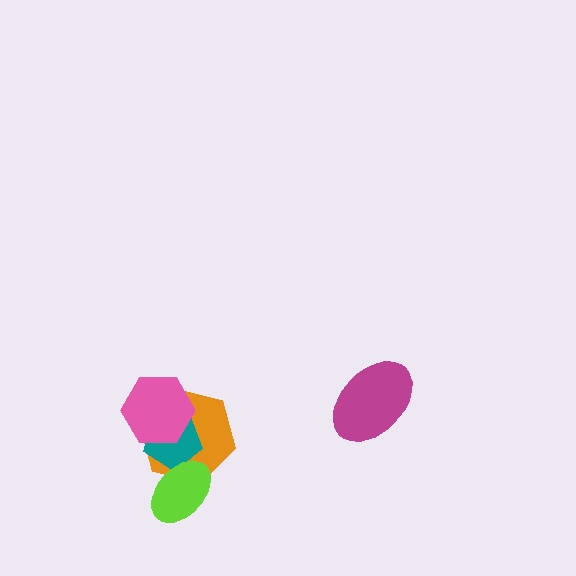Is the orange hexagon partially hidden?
Yes, it is partially covered by another shape.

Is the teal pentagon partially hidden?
Yes, it is partially covered by another shape.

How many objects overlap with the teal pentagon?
3 objects overlap with the teal pentagon.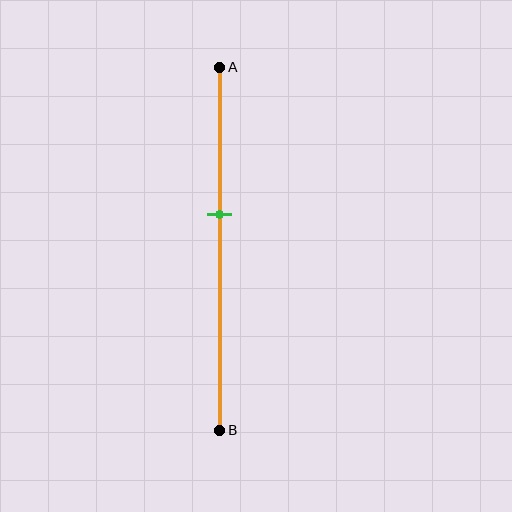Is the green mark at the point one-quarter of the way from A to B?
No, the mark is at about 40% from A, not at the 25% one-quarter point.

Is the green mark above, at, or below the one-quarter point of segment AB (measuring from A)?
The green mark is below the one-quarter point of segment AB.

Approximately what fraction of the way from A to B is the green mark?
The green mark is approximately 40% of the way from A to B.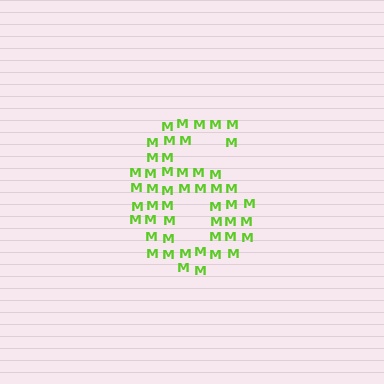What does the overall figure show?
The overall figure shows the digit 6.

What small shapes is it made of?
It is made of small letter M's.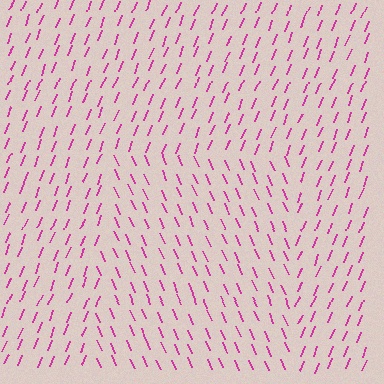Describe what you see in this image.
The image is filled with small magenta line segments. A rectangle region in the image has lines oriented differently from the surrounding lines, creating a visible texture boundary.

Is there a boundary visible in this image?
Yes, there is a texture boundary formed by a change in line orientation.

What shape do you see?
I see a rectangle.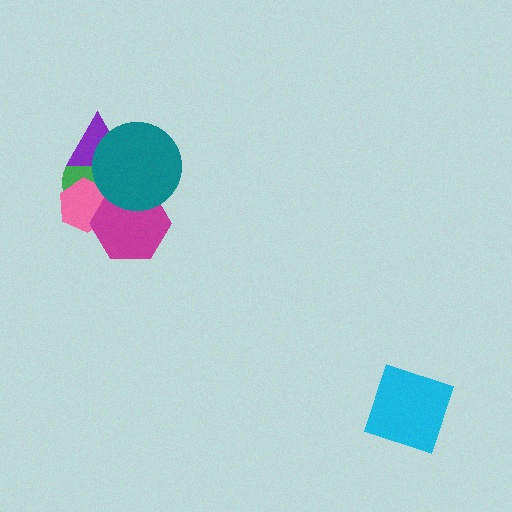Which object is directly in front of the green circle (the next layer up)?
The pink hexagon is directly in front of the green circle.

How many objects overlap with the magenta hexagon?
3 objects overlap with the magenta hexagon.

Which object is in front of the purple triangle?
The teal circle is in front of the purple triangle.